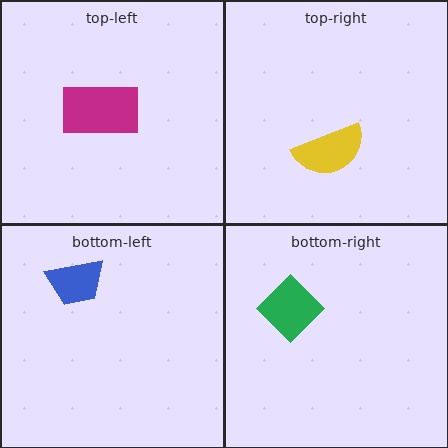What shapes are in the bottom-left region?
The blue trapezoid.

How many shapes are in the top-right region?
1.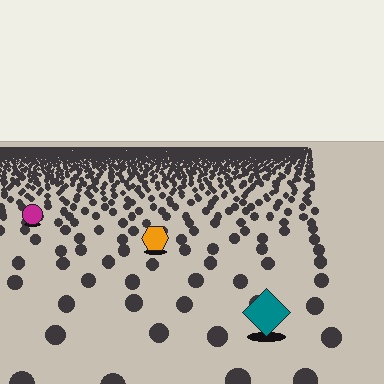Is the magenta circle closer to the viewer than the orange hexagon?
No. The orange hexagon is closer — you can tell from the texture gradient: the ground texture is coarser near it.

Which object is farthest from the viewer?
The magenta circle is farthest from the viewer. It appears smaller and the ground texture around it is denser.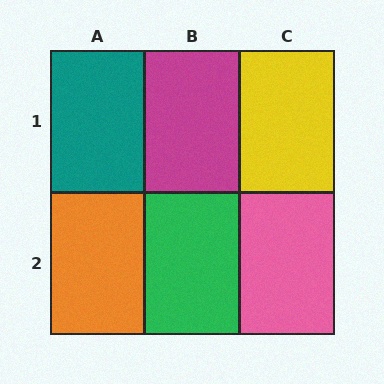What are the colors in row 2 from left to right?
Orange, green, pink.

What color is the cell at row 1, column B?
Magenta.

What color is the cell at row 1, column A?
Teal.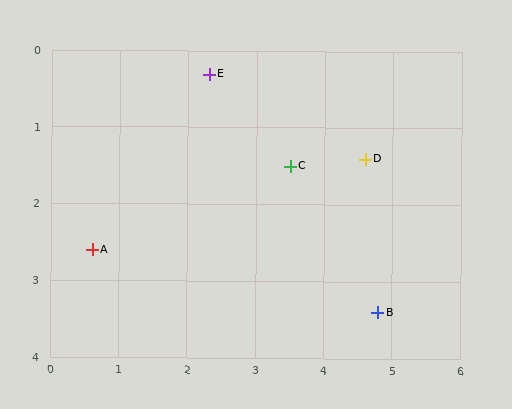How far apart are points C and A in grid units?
Points C and A are about 3.1 grid units apart.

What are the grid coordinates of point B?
Point B is at approximately (4.8, 3.4).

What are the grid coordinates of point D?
Point D is at approximately (4.6, 1.4).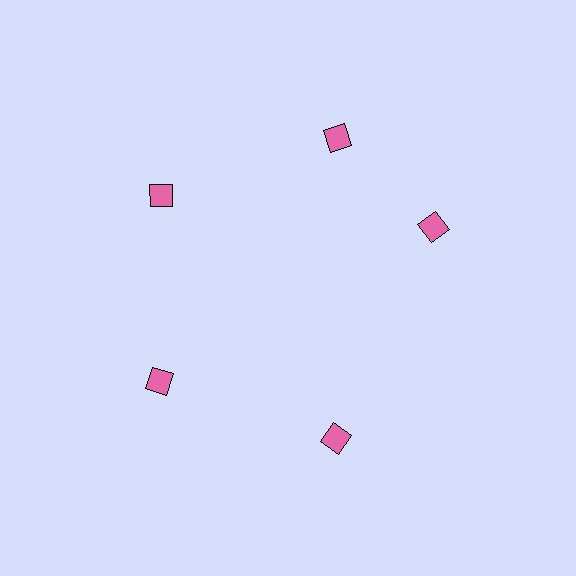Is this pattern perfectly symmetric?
No. The 5 pink diamonds are arranged in a ring, but one element near the 3 o'clock position is rotated out of alignment along the ring, breaking the 5-fold rotational symmetry.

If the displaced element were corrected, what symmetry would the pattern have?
It would have 5-fold rotational symmetry — the pattern would map onto itself every 72 degrees.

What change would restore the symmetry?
The symmetry would be restored by rotating it back into even spacing with its neighbors so that all 5 diamonds sit at equal angles and equal distance from the center.